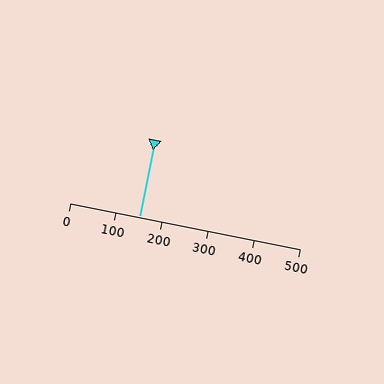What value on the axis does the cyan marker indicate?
The marker indicates approximately 150.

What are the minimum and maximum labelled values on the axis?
The axis runs from 0 to 500.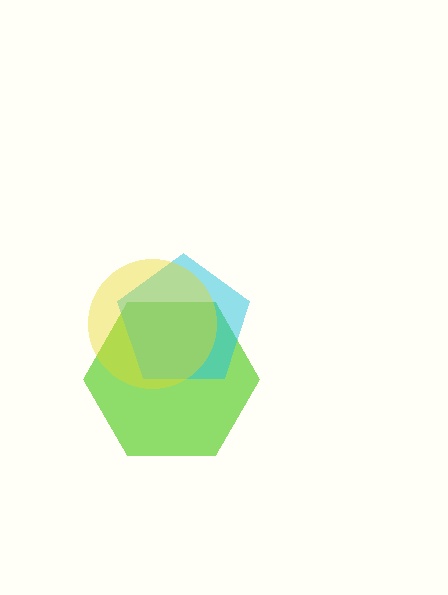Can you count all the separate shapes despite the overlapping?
Yes, there are 3 separate shapes.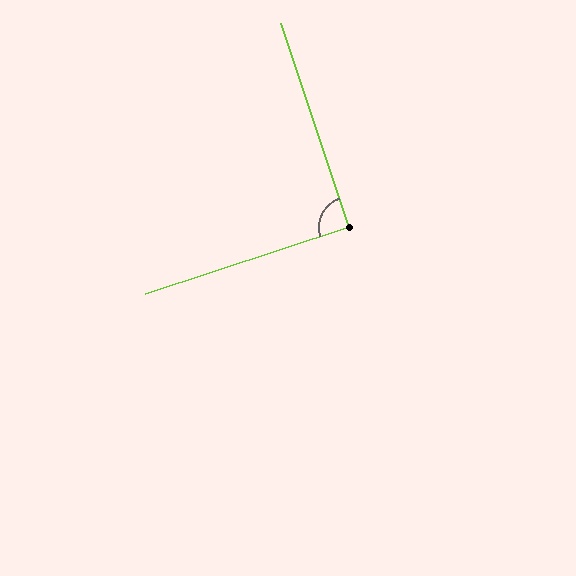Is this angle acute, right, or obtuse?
It is approximately a right angle.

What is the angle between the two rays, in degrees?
Approximately 90 degrees.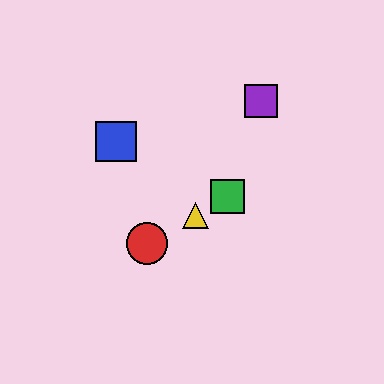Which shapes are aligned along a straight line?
The red circle, the green square, the yellow triangle are aligned along a straight line.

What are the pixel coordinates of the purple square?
The purple square is at (261, 101).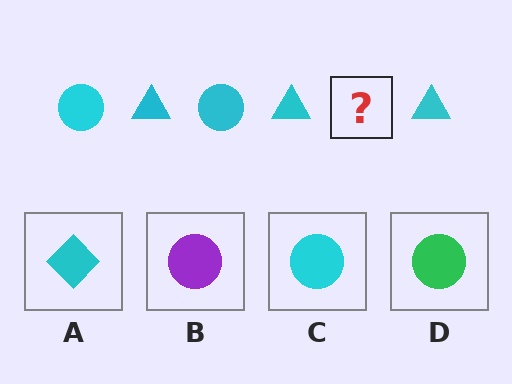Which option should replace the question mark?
Option C.